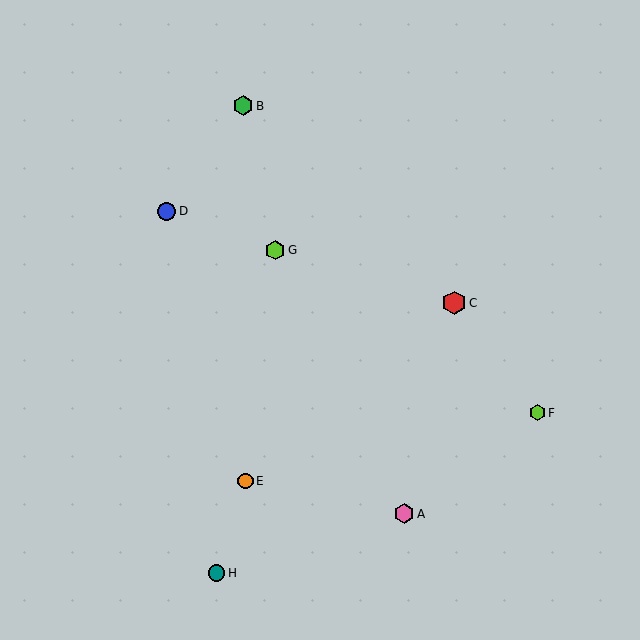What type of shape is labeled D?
Shape D is a blue circle.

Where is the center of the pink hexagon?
The center of the pink hexagon is at (404, 514).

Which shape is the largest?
The red hexagon (labeled C) is the largest.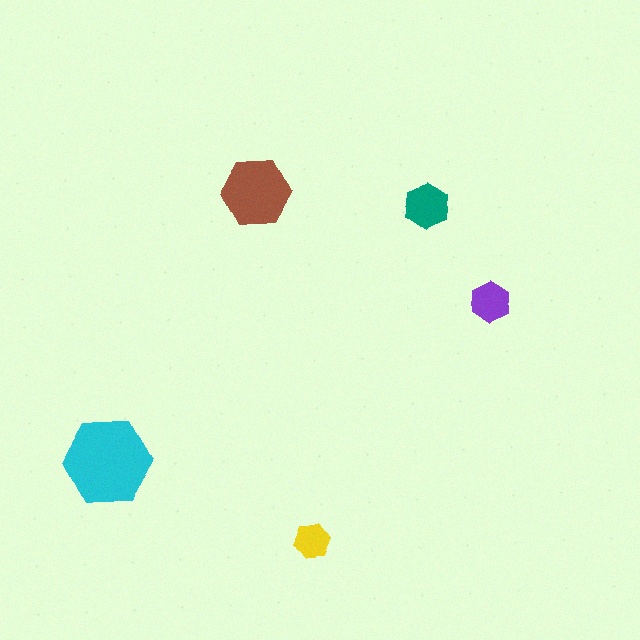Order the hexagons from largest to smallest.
the cyan one, the brown one, the teal one, the purple one, the yellow one.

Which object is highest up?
The brown hexagon is topmost.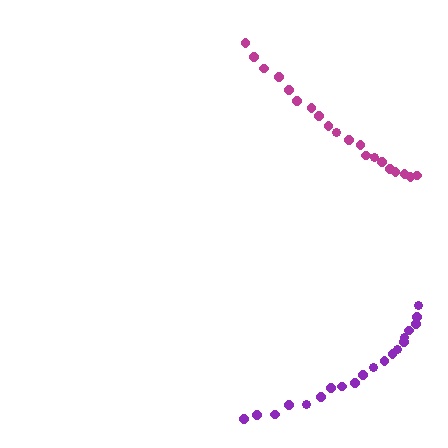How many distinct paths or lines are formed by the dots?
There are 2 distinct paths.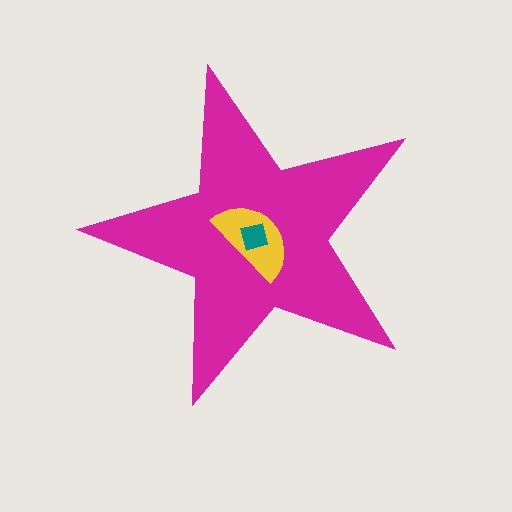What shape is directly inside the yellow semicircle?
The teal square.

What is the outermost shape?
The magenta star.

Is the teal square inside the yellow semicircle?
Yes.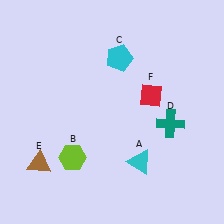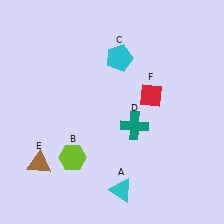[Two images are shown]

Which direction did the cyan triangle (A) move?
The cyan triangle (A) moved down.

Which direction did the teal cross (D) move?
The teal cross (D) moved left.